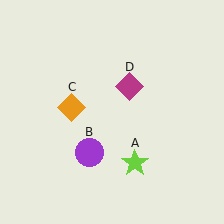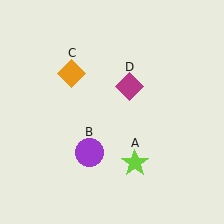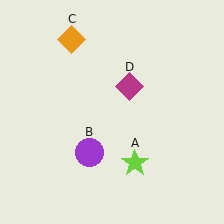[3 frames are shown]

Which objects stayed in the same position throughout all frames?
Lime star (object A) and purple circle (object B) and magenta diamond (object D) remained stationary.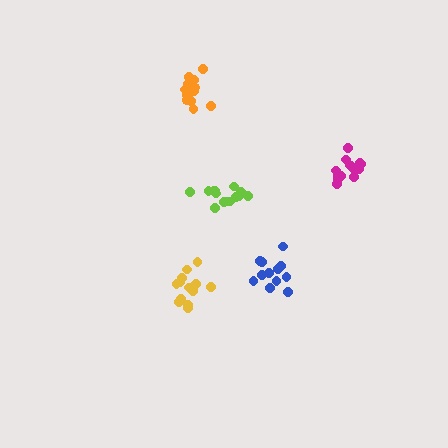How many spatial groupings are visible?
There are 5 spatial groupings.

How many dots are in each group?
Group 1: 13 dots, Group 2: 13 dots, Group 3: 14 dots, Group 4: 13 dots, Group 5: 14 dots (67 total).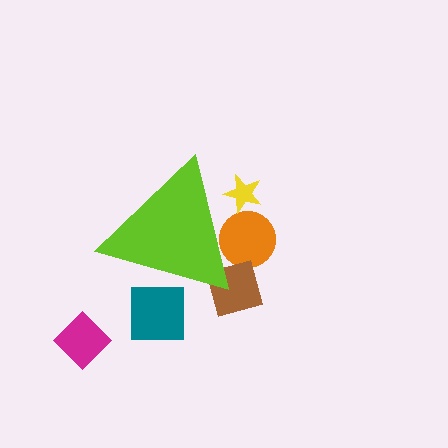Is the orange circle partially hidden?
Yes, the orange circle is partially hidden behind the lime triangle.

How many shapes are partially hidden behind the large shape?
4 shapes are partially hidden.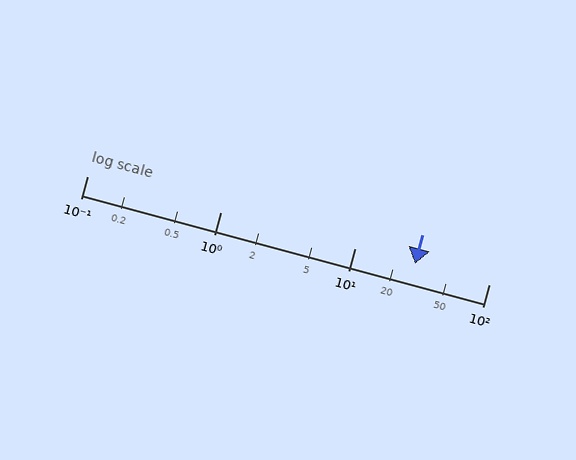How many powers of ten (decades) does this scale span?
The scale spans 3 decades, from 0.1 to 100.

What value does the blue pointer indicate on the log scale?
The pointer indicates approximately 28.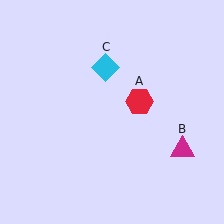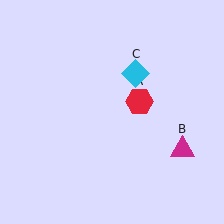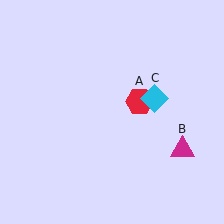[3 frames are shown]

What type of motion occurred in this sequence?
The cyan diamond (object C) rotated clockwise around the center of the scene.